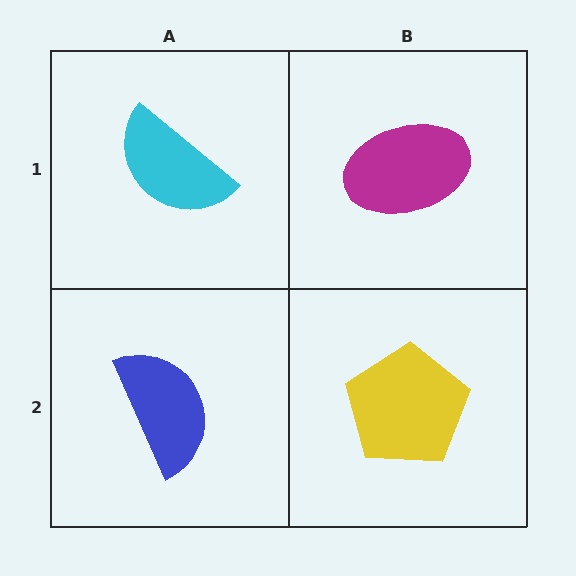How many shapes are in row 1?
2 shapes.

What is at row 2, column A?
A blue semicircle.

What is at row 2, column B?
A yellow pentagon.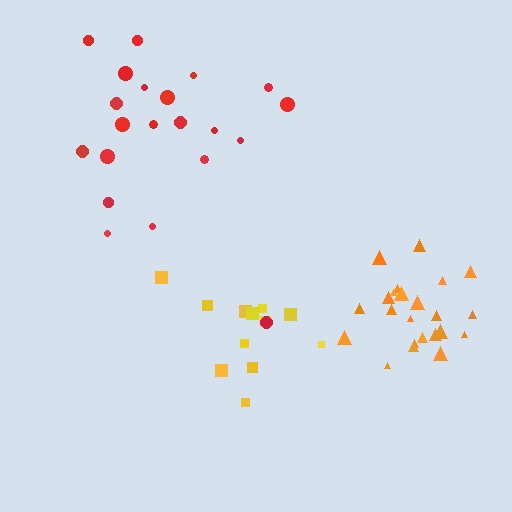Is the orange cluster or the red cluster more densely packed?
Orange.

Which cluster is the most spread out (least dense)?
Red.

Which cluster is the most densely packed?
Orange.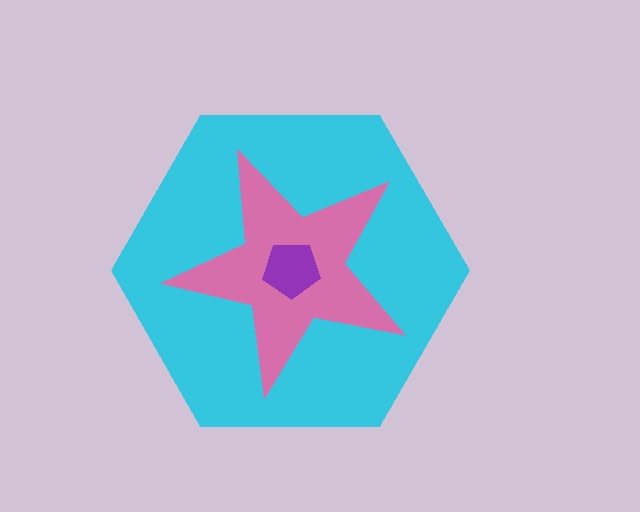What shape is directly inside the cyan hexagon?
The pink star.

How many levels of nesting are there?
3.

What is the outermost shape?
The cyan hexagon.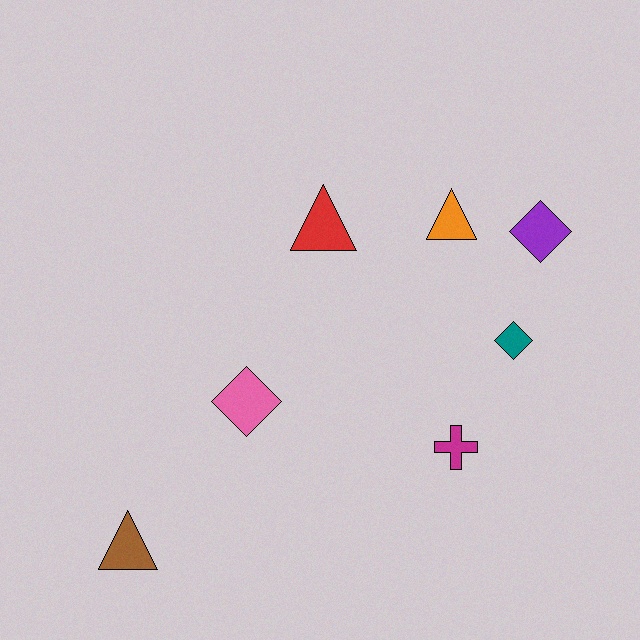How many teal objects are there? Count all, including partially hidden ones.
There is 1 teal object.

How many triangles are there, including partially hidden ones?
There are 3 triangles.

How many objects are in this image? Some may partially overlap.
There are 7 objects.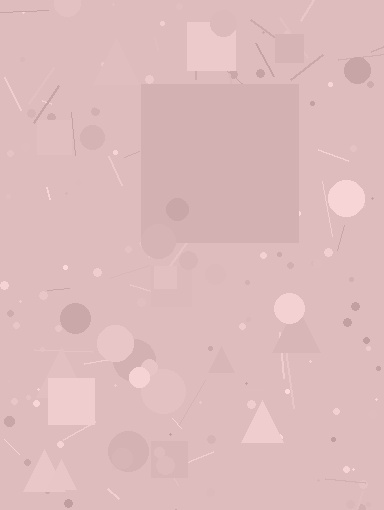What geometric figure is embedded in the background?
A square is embedded in the background.